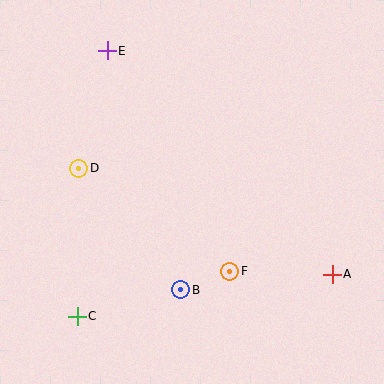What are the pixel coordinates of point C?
Point C is at (77, 316).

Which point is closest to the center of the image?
Point F at (230, 271) is closest to the center.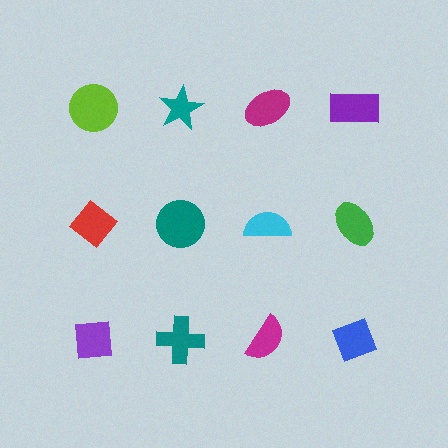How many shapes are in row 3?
4 shapes.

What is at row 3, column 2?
A teal cross.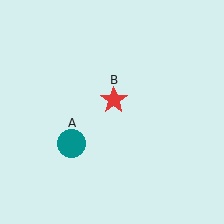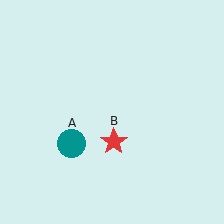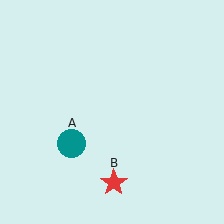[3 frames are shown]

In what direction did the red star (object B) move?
The red star (object B) moved down.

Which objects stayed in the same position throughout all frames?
Teal circle (object A) remained stationary.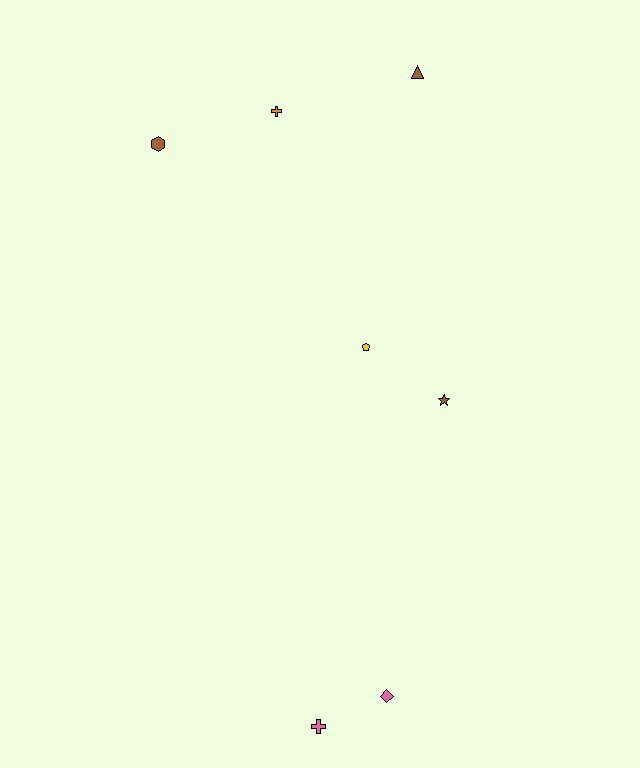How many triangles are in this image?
There is 1 triangle.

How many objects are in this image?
There are 7 objects.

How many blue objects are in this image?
There are no blue objects.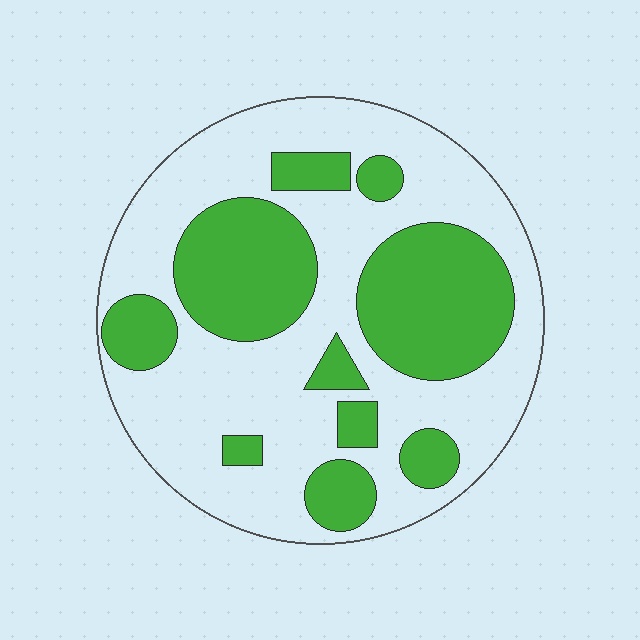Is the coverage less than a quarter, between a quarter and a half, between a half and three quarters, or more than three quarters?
Between a quarter and a half.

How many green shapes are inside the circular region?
10.